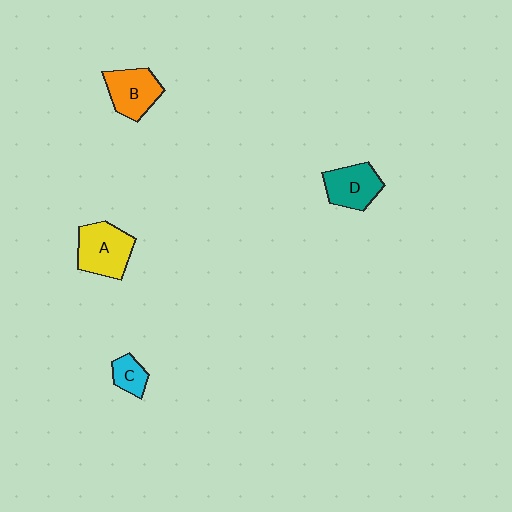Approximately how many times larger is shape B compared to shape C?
Approximately 2.0 times.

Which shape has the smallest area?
Shape C (cyan).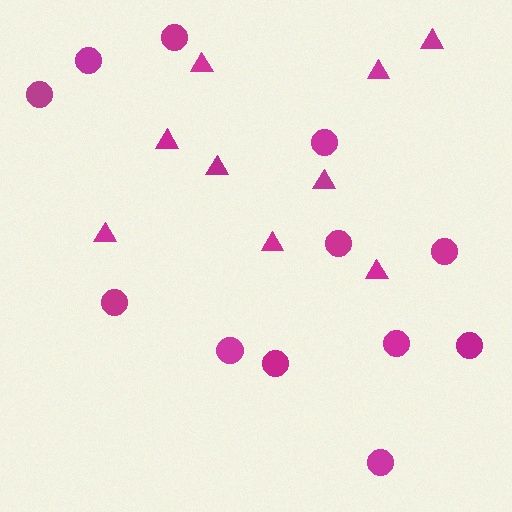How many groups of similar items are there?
There are 2 groups: one group of triangles (9) and one group of circles (12).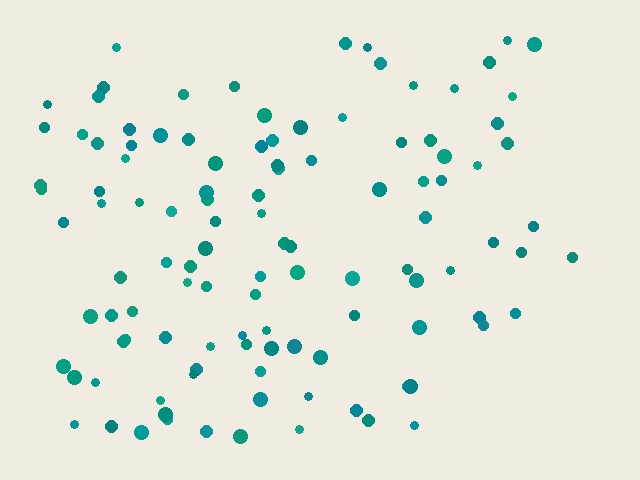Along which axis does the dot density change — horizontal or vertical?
Horizontal.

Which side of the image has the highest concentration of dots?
The left.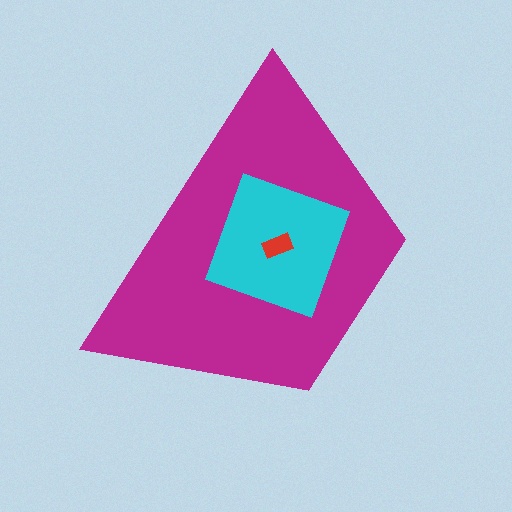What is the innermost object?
The red rectangle.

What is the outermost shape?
The magenta trapezoid.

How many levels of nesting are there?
3.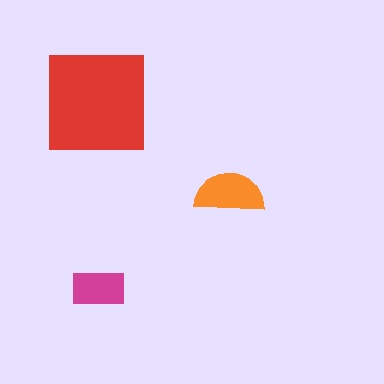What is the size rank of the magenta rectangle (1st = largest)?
3rd.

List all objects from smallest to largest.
The magenta rectangle, the orange semicircle, the red square.